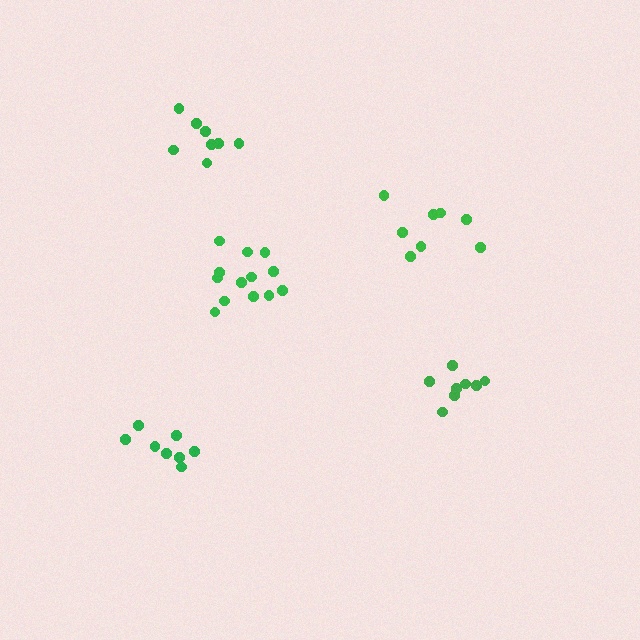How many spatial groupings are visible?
There are 5 spatial groupings.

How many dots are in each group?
Group 1: 8 dots, Group 2: 8 dots, Group 3: 8 dots, Group 4: 13 dots, Group 5: 8 dots (45 total).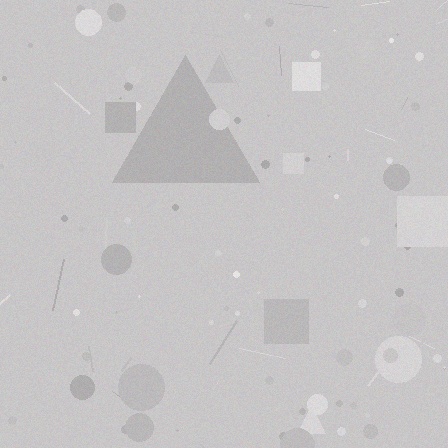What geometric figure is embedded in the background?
A triangle is embedded in the background.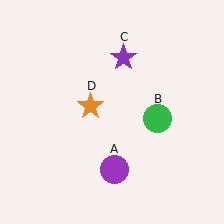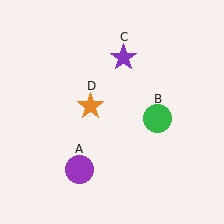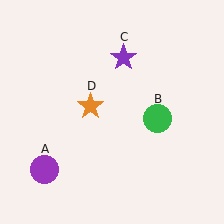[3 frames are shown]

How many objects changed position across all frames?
1 object changed position: purple circle (object A).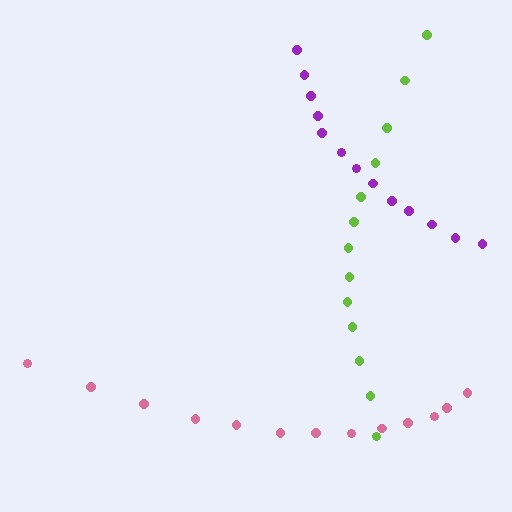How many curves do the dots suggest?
There are 3 distinct paths.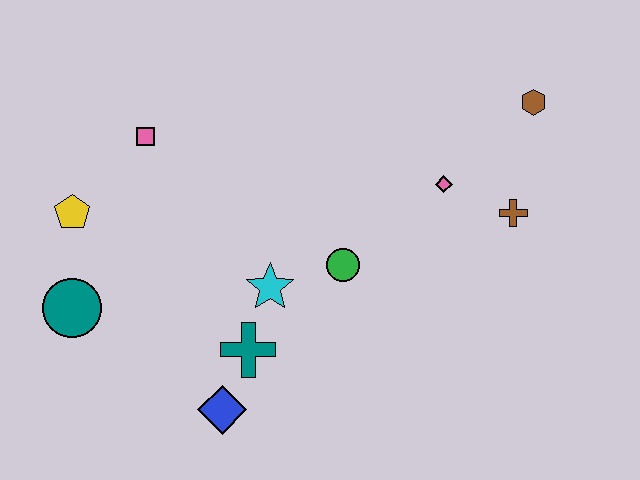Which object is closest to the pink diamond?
The brown cross is closest to the pink diamond.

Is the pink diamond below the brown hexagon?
Yes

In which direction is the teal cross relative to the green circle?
The teal cross is to the left of the green circle.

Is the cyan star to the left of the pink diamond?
Yes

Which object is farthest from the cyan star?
The brown hexagon is farthest from the cyan star.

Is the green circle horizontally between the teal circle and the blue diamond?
No